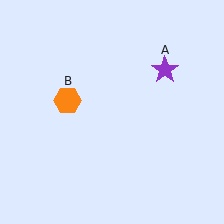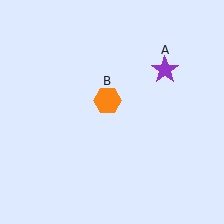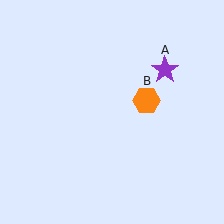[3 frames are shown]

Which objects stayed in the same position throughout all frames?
Purple star (object A) remained stationary.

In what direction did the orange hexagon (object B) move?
The orange hexagon (object B) moved right.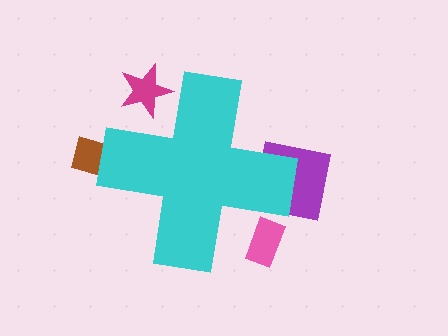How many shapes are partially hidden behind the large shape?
4 shapes are partially hidden.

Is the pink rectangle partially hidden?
Yes, the pink rectangle is partially hidden behind the cyan cross.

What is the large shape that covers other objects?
A cyan cross.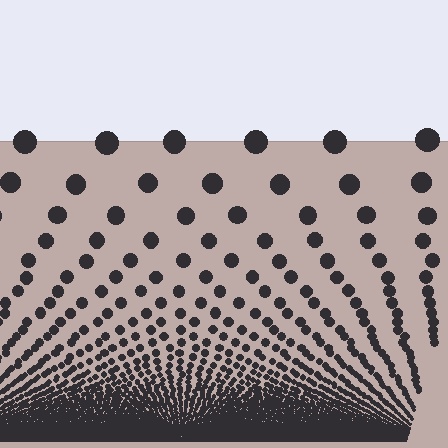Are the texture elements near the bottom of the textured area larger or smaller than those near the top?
Smaller. The gradient is inverted — elements near the bottom are smaller and denser.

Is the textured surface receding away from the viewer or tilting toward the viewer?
The surface appears to tilt toward the viewer. Texture elements get larger and sparser toward the top.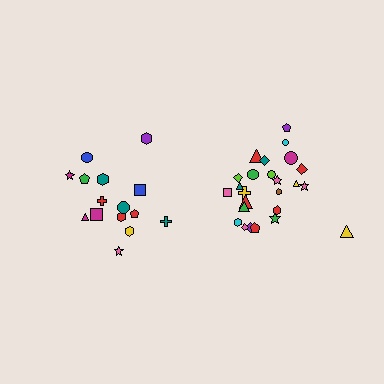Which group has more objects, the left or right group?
The right group.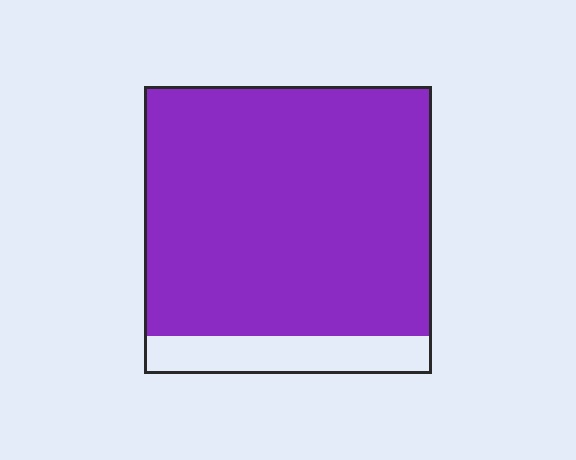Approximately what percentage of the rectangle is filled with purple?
Approximately 85%.